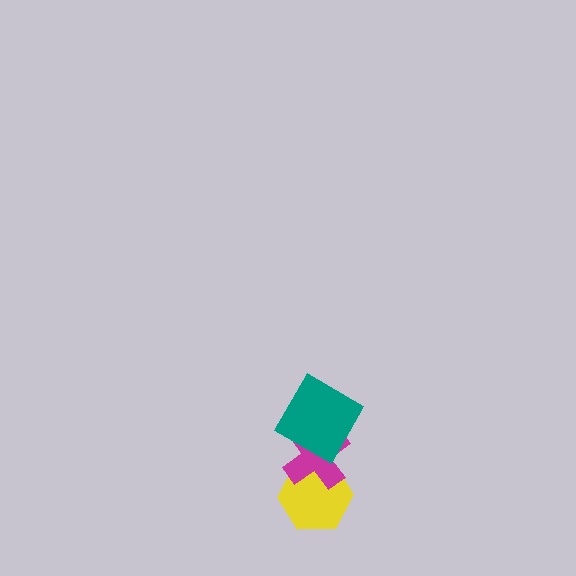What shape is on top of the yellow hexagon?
The magenta cross is on top of the yellow hexagon.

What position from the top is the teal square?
The teal square is 1st from the top.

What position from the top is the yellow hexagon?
The yellow hexagon is 3rd from the top.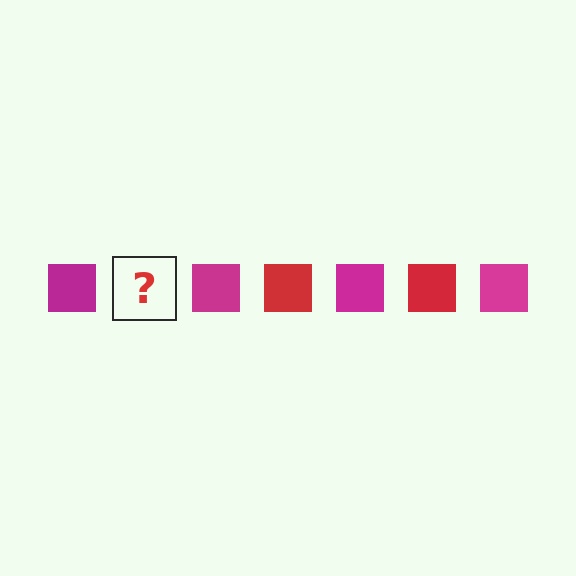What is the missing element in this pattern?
The missing element is a red square.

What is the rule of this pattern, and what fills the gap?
The rule is that the pattern cycles through magenta, red squares. The gap should be filled with a red square.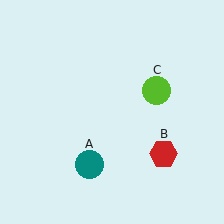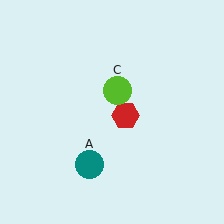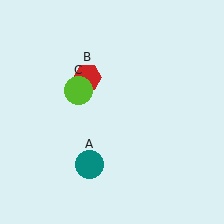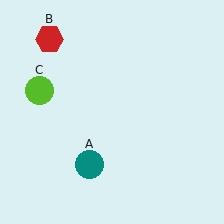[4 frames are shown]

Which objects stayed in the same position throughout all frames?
Teal circle (object A) remained stationary.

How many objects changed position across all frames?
2 objects changed position: red hexagon (object B), lime circle (object C).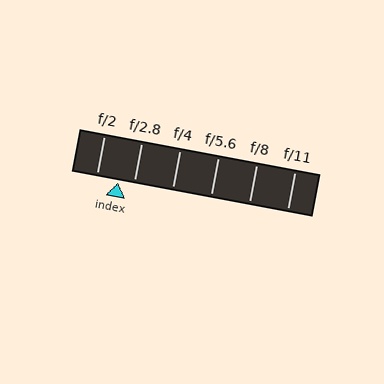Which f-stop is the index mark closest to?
The index mark is closest to f/2.8.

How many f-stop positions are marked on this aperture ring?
There are 6 f-stop positions marked.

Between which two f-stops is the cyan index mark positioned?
The index mark is between f/2 and f/2.8.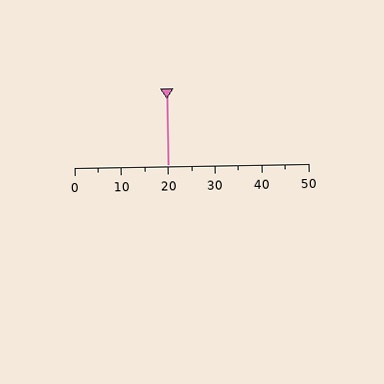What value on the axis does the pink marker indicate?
The marker indicates approximately 20.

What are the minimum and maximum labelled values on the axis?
The axis runs from 0 to 50.